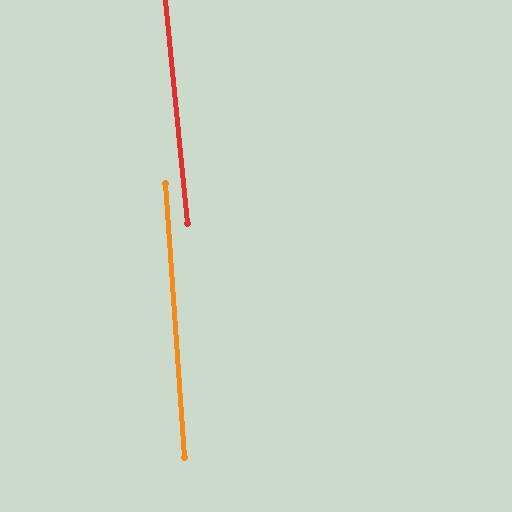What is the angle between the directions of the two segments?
Approximately 2 degrees.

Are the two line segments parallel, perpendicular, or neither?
Parallel — their directions differ by only 1.7°.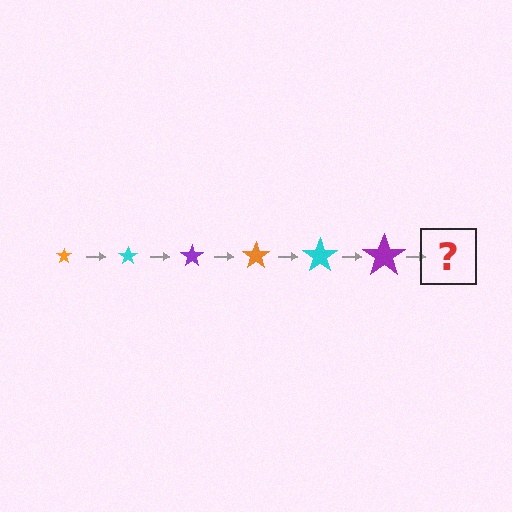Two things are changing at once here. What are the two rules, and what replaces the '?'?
The two rules are that the star grows larger each step and the color cycles through orange, cyan, and purple. The '?' should be an orange star, larger than the previous one.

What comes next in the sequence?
The next element should be an orange star, larger than the previous one.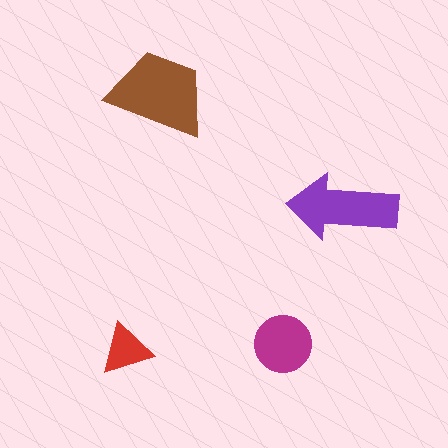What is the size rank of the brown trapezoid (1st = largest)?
1st.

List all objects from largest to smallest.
The brown trapezoid, the purple arrow, the magenta circle, the red triangle.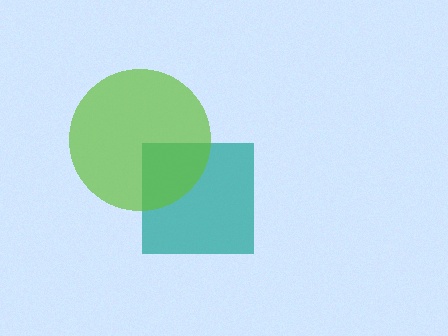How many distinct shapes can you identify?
There are 2 distinct shapes: a teal square, a lime circle.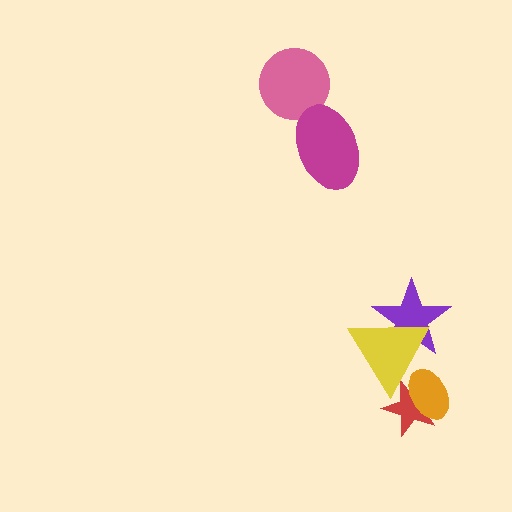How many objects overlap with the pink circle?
1 object overlaps with the pink circle.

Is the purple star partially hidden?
Yes, it is partially covered by another shape.